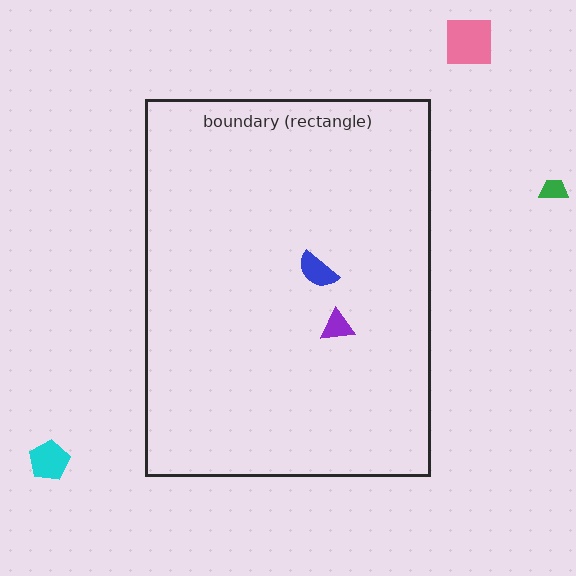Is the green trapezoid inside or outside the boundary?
Outside.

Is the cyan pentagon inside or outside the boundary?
Outside.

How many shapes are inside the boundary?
2 inside, 3 outside.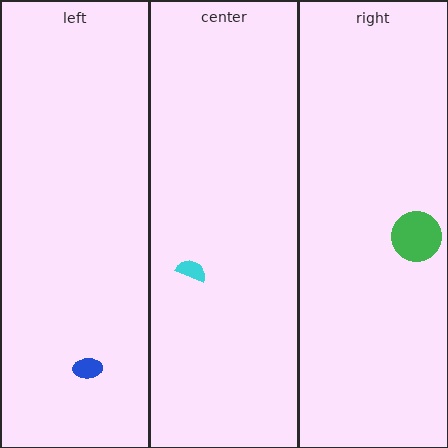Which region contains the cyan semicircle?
The center region.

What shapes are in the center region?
The cyan semicircle.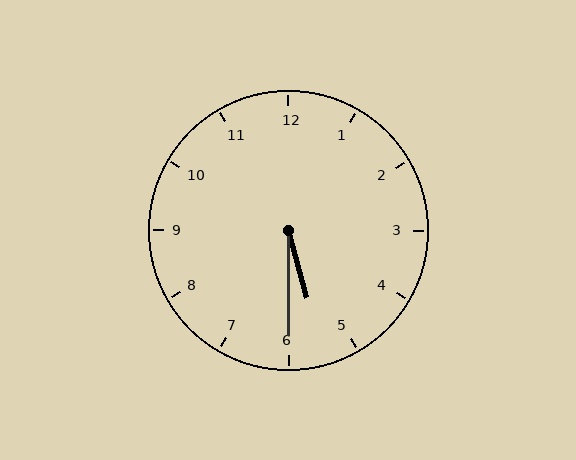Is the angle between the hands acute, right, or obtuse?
It is acute.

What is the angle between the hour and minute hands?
Approximately 15 degrees.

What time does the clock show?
5:30.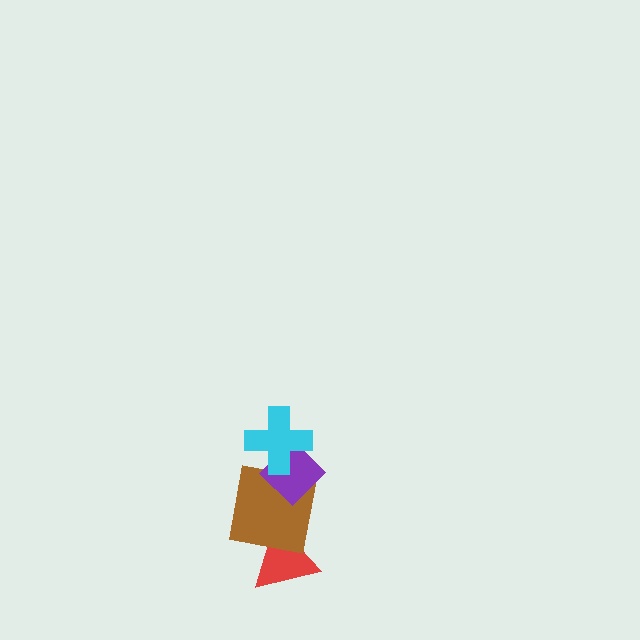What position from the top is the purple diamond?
The purple diamond is 2nd from the top.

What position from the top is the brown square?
The brown square is 3rd from the top.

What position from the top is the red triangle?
The red triangle is 4th from the top.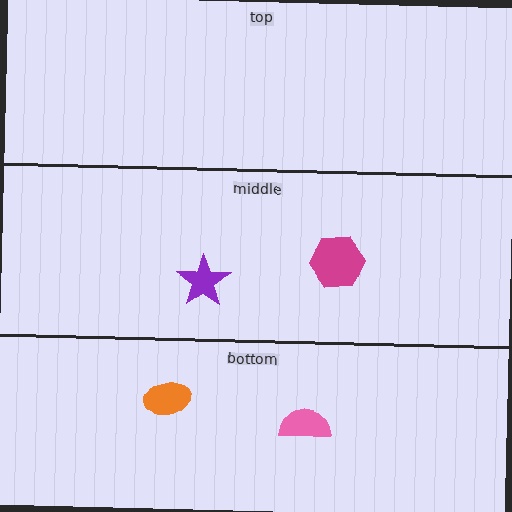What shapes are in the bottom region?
The pink semicircle, the orange ellipse.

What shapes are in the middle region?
The magenta hexagon, the purple star.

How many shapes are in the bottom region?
2.